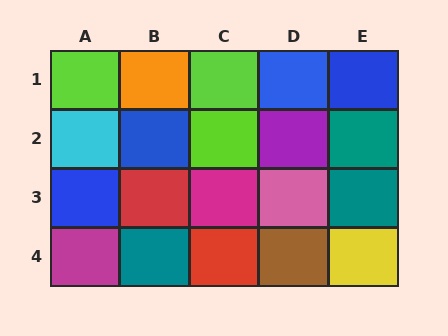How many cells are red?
2 cells are red.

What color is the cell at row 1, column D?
Blue.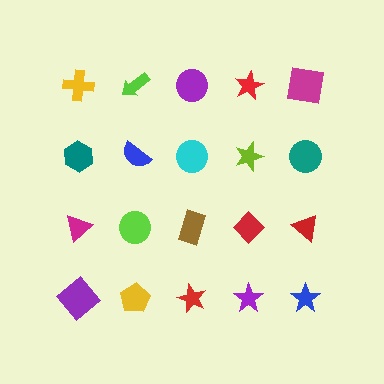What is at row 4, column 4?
A purple star.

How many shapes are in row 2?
5 shapes.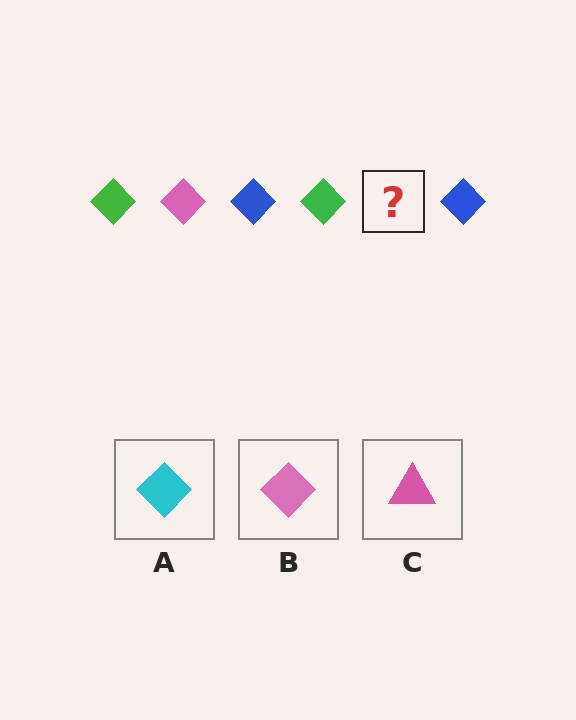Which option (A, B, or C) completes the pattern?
B.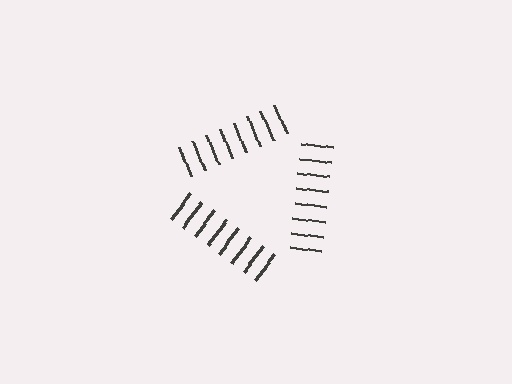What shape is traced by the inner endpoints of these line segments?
An illusory triangle — the line segments terminate on its edges but no continuous stroke is drawn.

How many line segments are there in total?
24 — 8 along each of the 3 edges.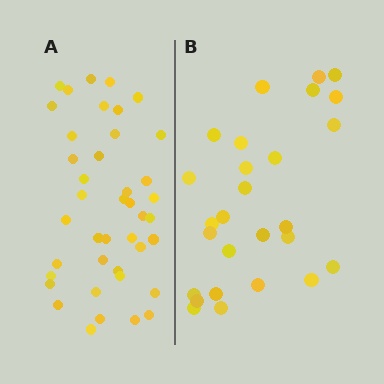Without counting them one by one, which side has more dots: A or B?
Region A (the left region) has more dots.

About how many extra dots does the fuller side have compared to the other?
Region A has approximately 15 more dots than region B.